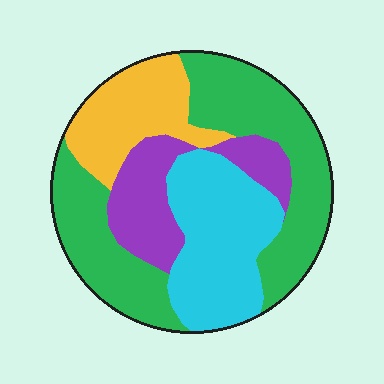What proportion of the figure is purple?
Purple takes up about one sixth (1/6) of the figure.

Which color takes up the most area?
Green, at roughly 40%.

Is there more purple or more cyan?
Cyan.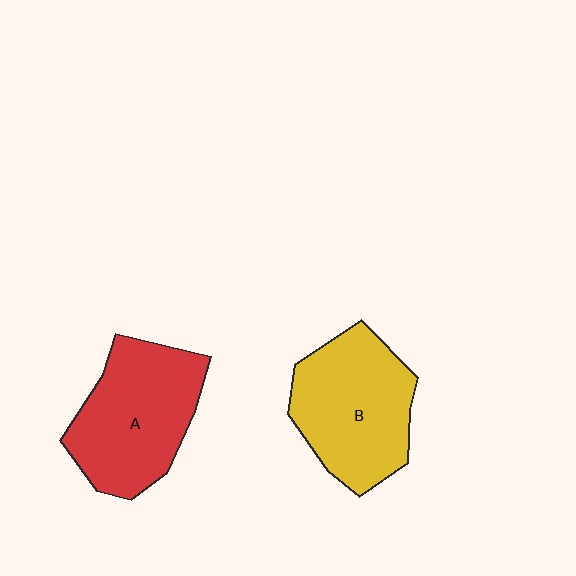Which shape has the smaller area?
Shape B (yellow).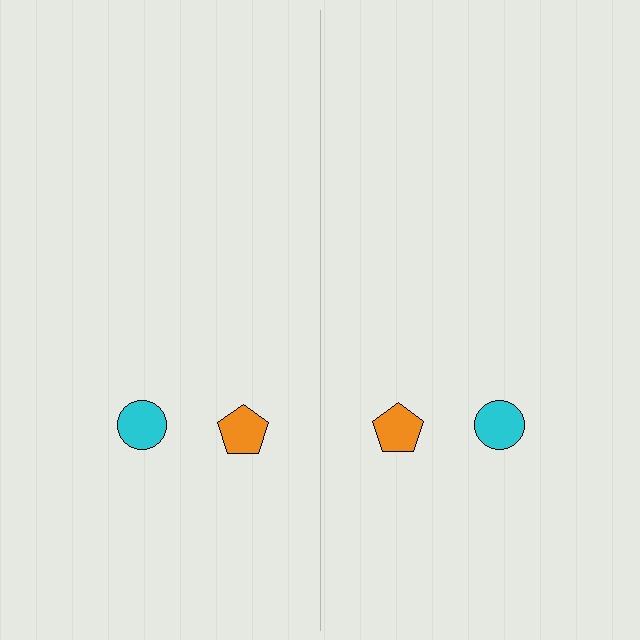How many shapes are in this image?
There are 4 shapes in this image.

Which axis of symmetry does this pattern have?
The pattern has a vertical axis of symmetry running through the center of the image.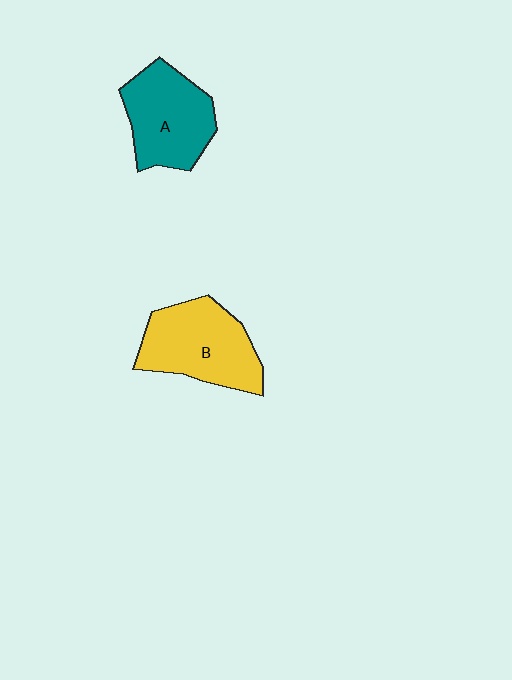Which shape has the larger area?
Shape B (yellow).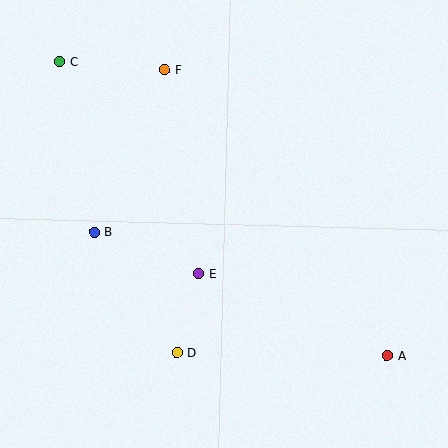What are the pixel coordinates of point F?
Point F is at (165, 70).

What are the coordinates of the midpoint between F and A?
The midpoint between F and A is at (276, 213).